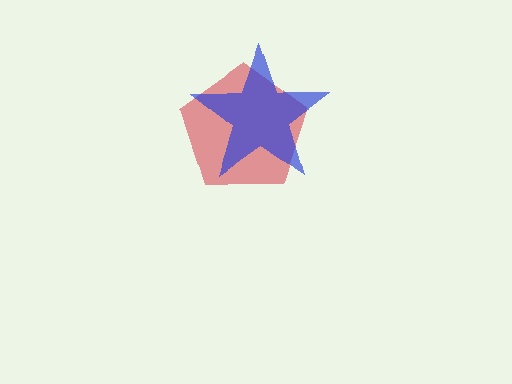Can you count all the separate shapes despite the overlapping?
Yes, there are 2 separate shapes.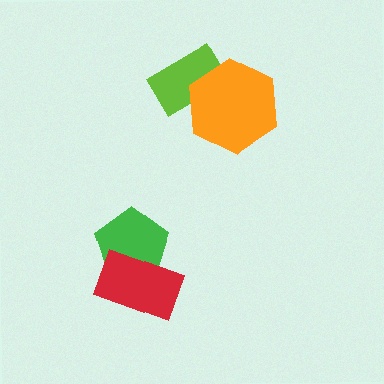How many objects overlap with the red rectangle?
1 object overlaps with the red rectangle.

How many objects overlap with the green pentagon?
1 object overlaps with the green pentagon.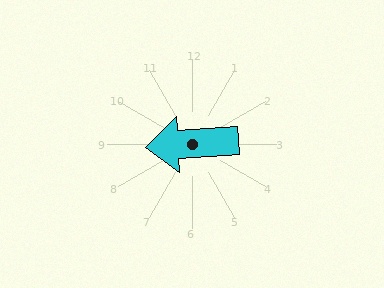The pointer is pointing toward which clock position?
Roughly 9 o'clock.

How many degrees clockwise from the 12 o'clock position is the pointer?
Approximately 266 degrees.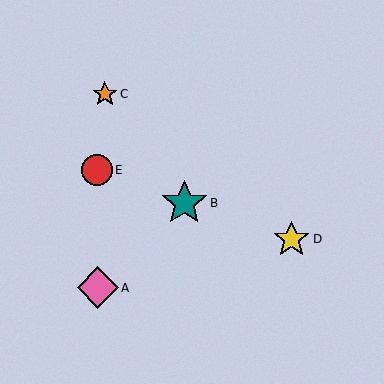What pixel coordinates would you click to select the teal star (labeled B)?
Click at (184, 203) to select the teal star B.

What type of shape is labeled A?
Shape A is a pink diamond.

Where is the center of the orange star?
The center of the orange star is at (105, 94).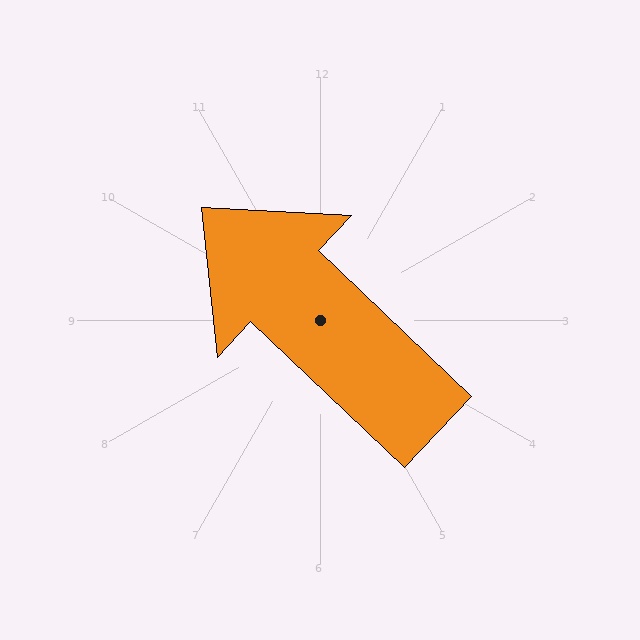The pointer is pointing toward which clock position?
Roughly 10 o'clock.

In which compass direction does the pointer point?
Northwest.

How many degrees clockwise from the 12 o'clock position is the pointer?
Approximately 314 degrees.